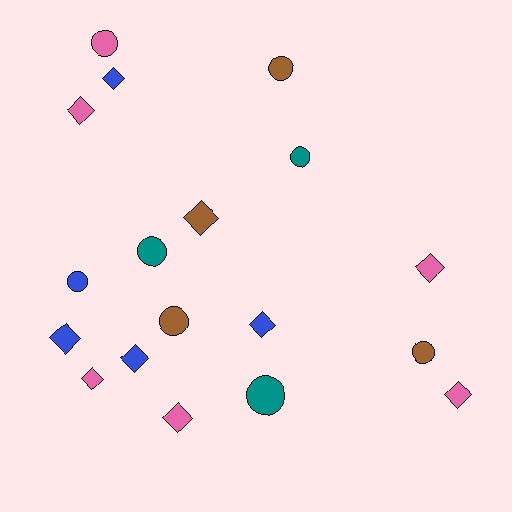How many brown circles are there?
There are 3 brown circles.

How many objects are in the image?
There are 18 objects.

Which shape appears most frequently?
Diamond, with 10 objects.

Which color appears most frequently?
Pink, with 6 objects.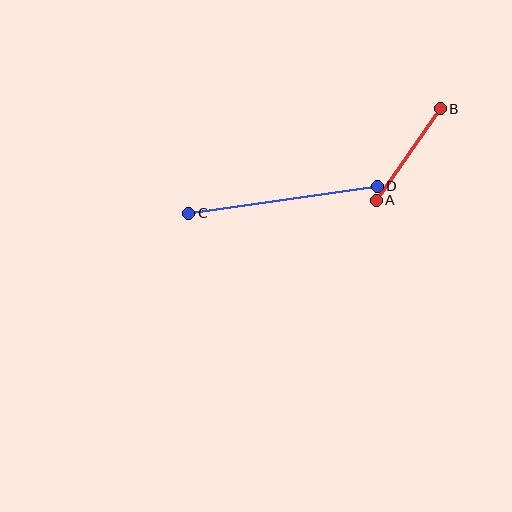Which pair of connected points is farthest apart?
Points C and D are farthest apart.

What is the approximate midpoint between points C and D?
The midpoint is at approximately (283, 200) pixels.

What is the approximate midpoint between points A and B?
The midpoint is at approximately (408, 154) pixels.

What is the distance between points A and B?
The distance is approximately 112 pixels.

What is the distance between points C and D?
The distance is approximately 191 pixels.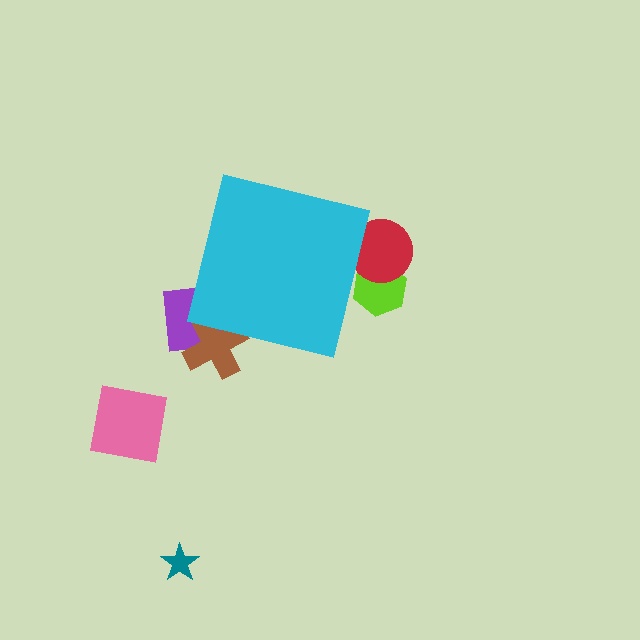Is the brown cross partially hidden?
Yes, the brown cross is partially hidden behind the cyan square.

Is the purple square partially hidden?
Yes, the purple square is partially hidden behind the cyan square.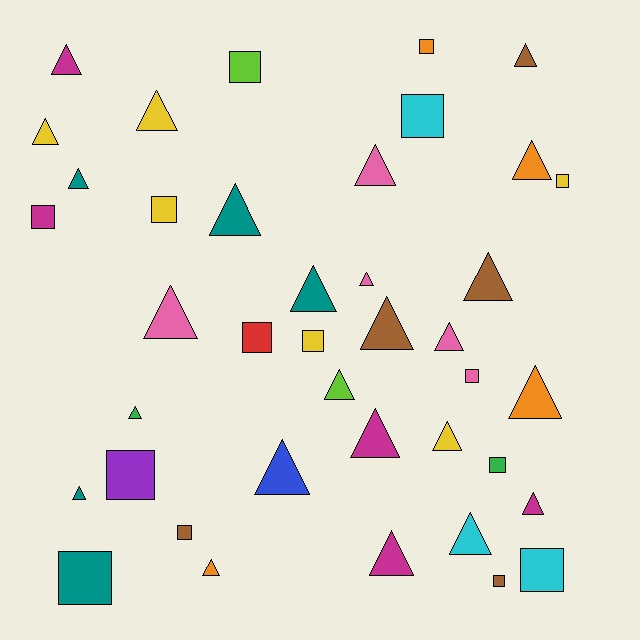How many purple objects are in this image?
There is 1 purple object.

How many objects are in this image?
There are 40 objects.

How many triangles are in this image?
There are 25 triangles.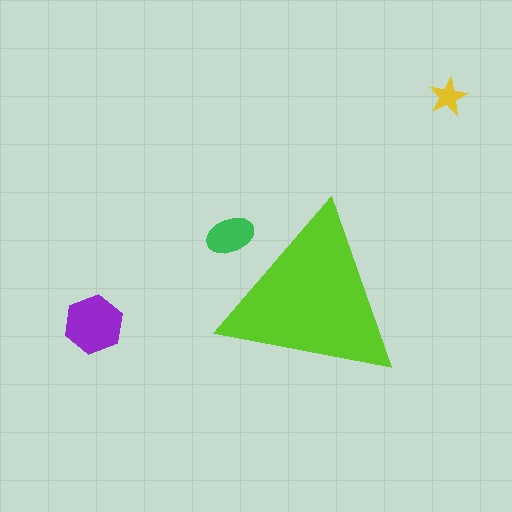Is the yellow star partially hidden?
No, the yellow star is fully visible.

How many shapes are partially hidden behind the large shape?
1 shape is partially hidden.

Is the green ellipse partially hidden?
Yes, the green ellipse is partially hidden behind the lime triangle.